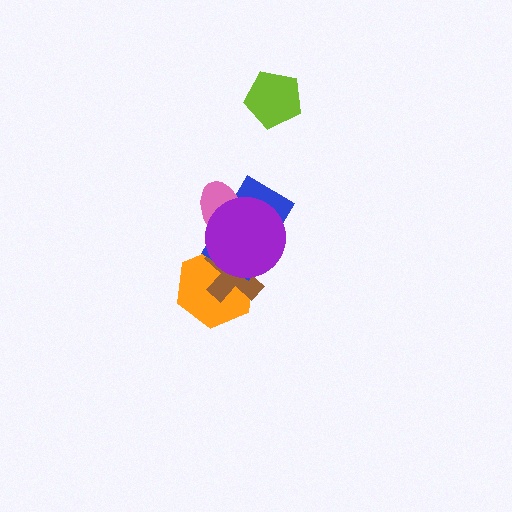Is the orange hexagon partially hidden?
Yes, it is partially covered by another shape.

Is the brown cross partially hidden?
Yes, it is partially covered by another shape.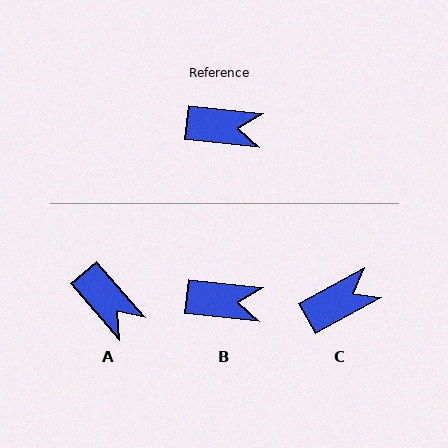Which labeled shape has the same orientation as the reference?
B.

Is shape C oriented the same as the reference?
No, it is off by about 35 degrees.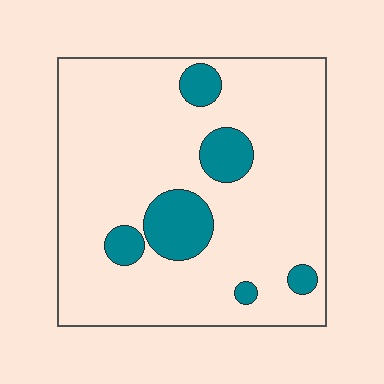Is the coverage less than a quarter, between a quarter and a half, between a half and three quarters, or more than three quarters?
Less than a quarter.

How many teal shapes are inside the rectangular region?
6.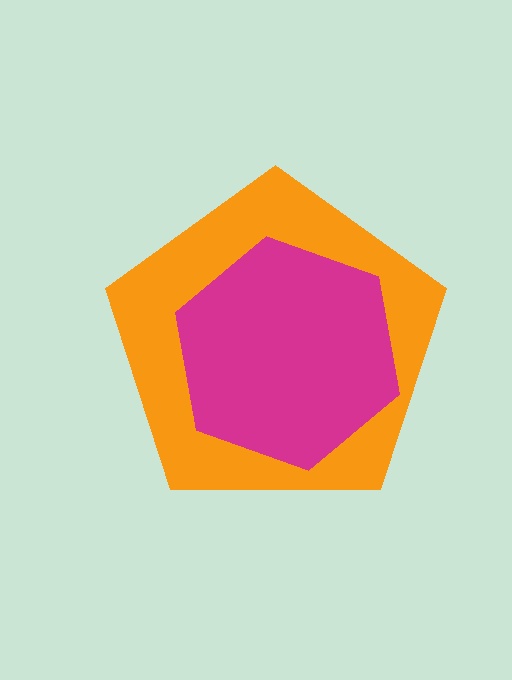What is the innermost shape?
The magenta hexagon.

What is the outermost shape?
The orange pentagon.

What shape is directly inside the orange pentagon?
The magenta hexagon.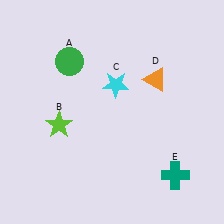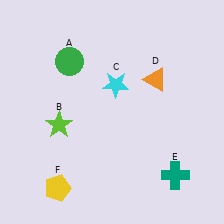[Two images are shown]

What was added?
A yellow pentagon (F) was added in Image 2.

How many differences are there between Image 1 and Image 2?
There is 1 difference between the two images.